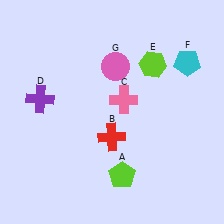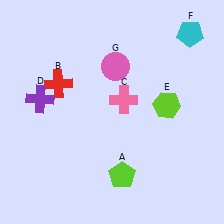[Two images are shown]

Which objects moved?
The objects that moved are: the red cross (B), the lime hexagon (E), the cyan pentagon (F).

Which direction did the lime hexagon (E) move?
The lime hexagon (E) moved down.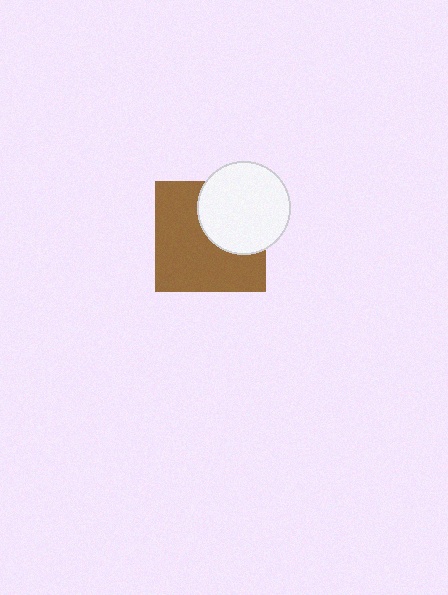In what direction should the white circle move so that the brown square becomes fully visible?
The white circle should move toward the upper-right. That is the shortest direction to clear the overlap and leave the brown square fully visible.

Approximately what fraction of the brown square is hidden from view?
Roughly 37% of the brown square is hidden behind the white circle.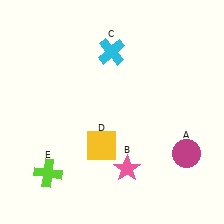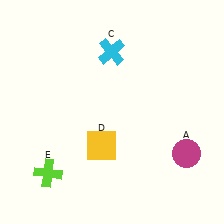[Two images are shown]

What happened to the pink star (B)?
The pink star (B) was removed in Image 2. It was in the bottom-right area of Image 1.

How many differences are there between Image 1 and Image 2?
There is 1 difference between the two images.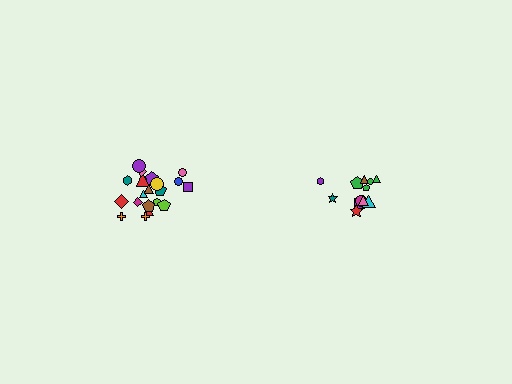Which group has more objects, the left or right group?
The left group.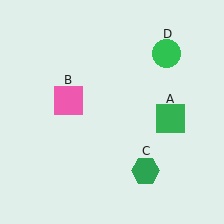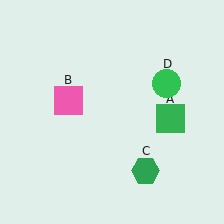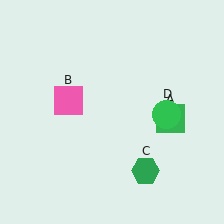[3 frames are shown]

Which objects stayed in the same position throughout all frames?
Green square (object A) and pink square (object B) and green hexagon (object C) remained stationary.